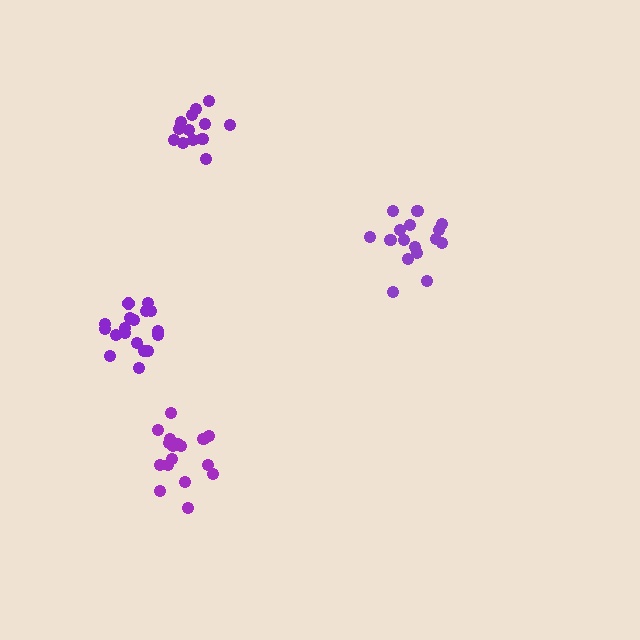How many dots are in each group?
Group 1: 16 dots, Group 2: 18 dots, Group 3: 13 dots, Group 4: 18 dots (65 total).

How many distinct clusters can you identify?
There are 4 distinct clusters.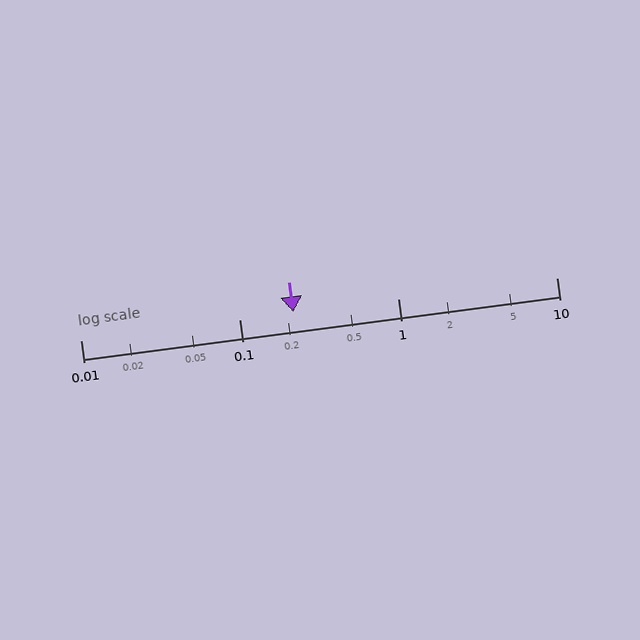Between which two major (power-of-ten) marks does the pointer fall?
The pointer is between 0.1 and 1.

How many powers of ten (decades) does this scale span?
The scale spans 3 decades, from 0.01 to 10.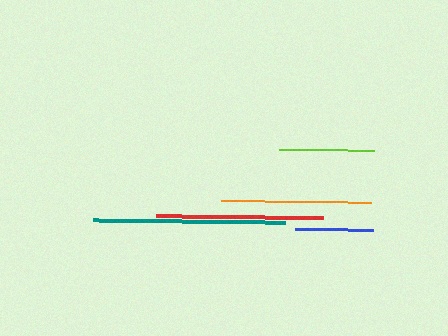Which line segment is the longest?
The teal line is the longest at approximately 192 pixels.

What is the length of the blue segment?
The blue segment is approximately 77 pixels long.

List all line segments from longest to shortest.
From longest to shortest: teal, red, orange, lime, blue.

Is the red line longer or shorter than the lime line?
The red line is longer than the lime line.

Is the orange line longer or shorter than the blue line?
The orange line is longer than the blue line.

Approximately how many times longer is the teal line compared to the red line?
The teal line is approximately 1.1 times the length of the red line.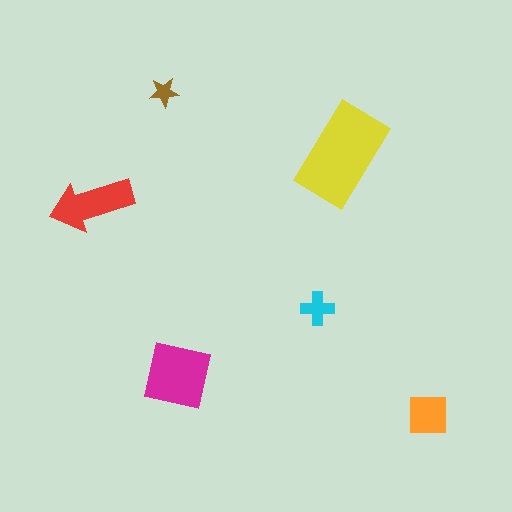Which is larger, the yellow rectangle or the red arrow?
The yellow rectangle.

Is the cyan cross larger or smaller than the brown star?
Larger.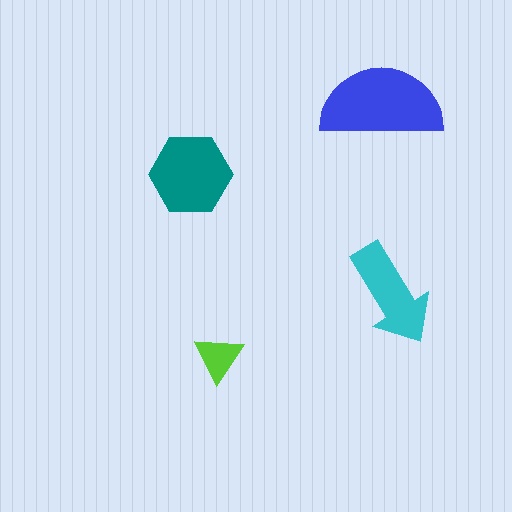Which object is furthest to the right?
The cyan arrow is rightmost.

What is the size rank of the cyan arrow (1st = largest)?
3rd.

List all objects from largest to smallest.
The blue semicircle, the teal hexagon, the cyan arrow, the lime triangle.